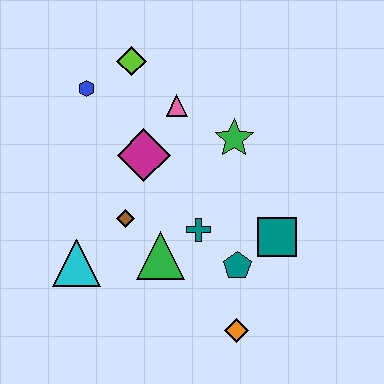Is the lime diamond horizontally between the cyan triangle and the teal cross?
Yes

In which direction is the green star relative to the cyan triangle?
The green star is to the right of the cyan triangle.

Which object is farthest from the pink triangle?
The orange diamond is farthest from the pink triangle.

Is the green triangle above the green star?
No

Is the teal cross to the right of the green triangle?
Yes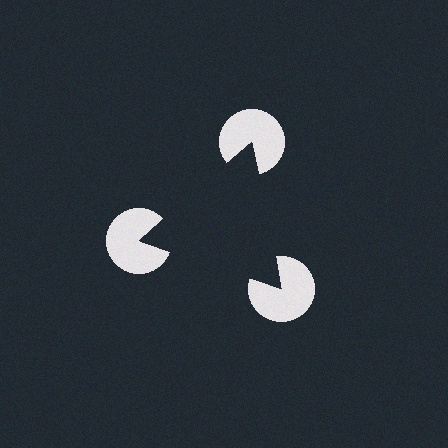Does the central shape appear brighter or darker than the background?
It typically appears slightly darker than the background, even though no actual brightness change is drawn.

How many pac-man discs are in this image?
There are 3 — one at each vertex of the illusory triangle.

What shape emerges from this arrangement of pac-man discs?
An illusory triangle — its edges are inferred from the aligned wedge cuts in the pac-man discs, not physically drawn.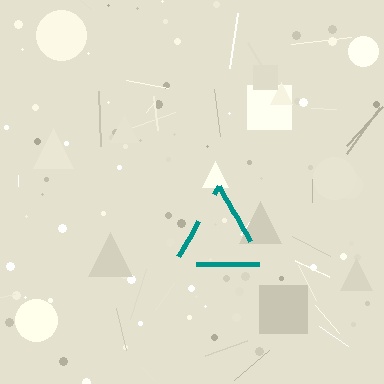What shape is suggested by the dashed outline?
The dashed outline suggests a triangle.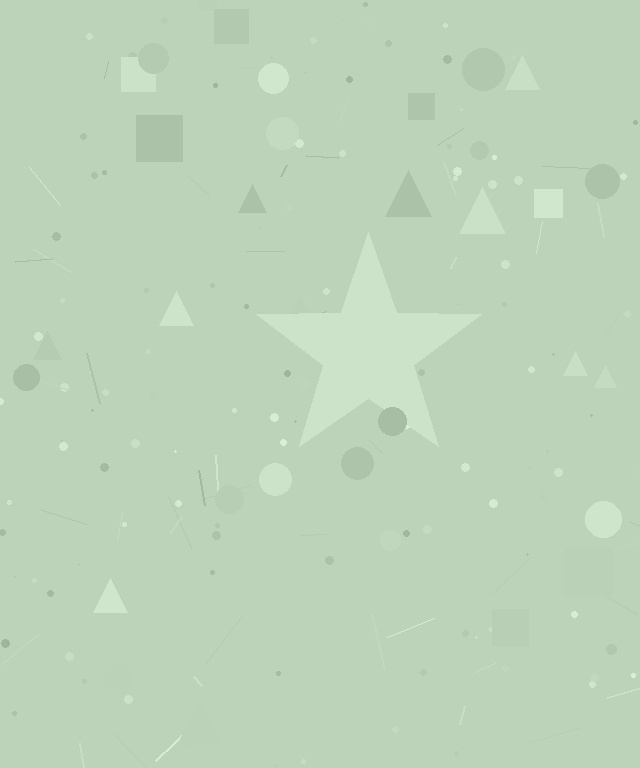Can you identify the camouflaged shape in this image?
The camouflaged shape is a star.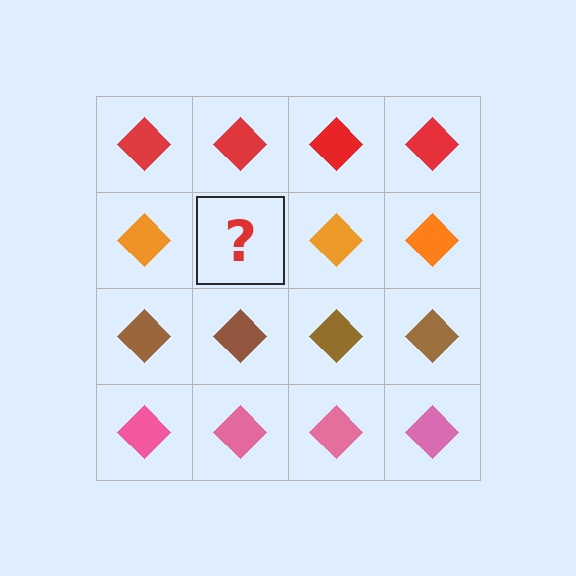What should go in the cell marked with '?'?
The missing cell should contain an orange diamond.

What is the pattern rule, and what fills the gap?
The rule is that each row has a consistent color. The gap should be filled with an orange diamond.